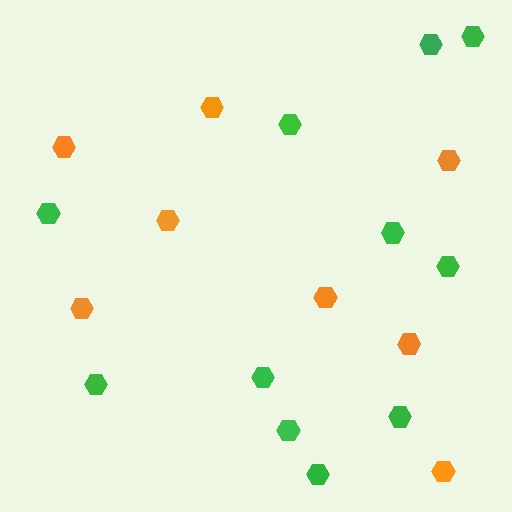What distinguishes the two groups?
There are 2 groups: one group of green hexagons (11) and one group of orange hexagons (8).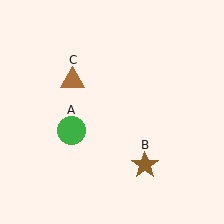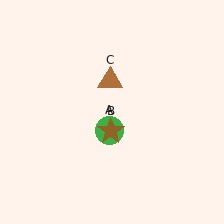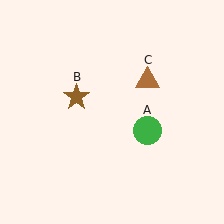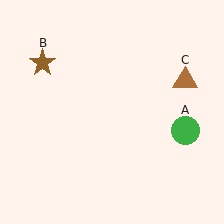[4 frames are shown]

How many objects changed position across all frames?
3 objects changed position: green circle (object A), brown star (object B), brown triangle (object C).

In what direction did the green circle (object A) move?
The green circle (object A) moved right.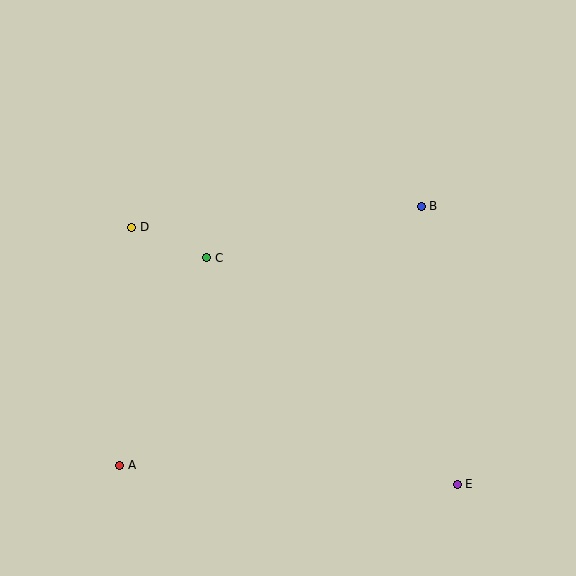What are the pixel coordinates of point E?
Point E is at (457, 484).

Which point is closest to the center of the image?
Point C at (207, 258) is closest to the center.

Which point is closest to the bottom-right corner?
Point E is closest to the bottom-right corner.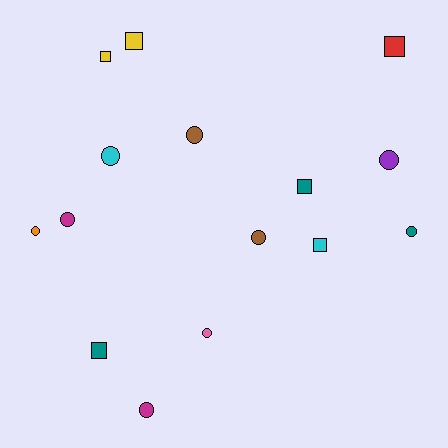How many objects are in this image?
There are 15 objects.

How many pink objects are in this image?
There is 1 pink object.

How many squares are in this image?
There are 6 squares.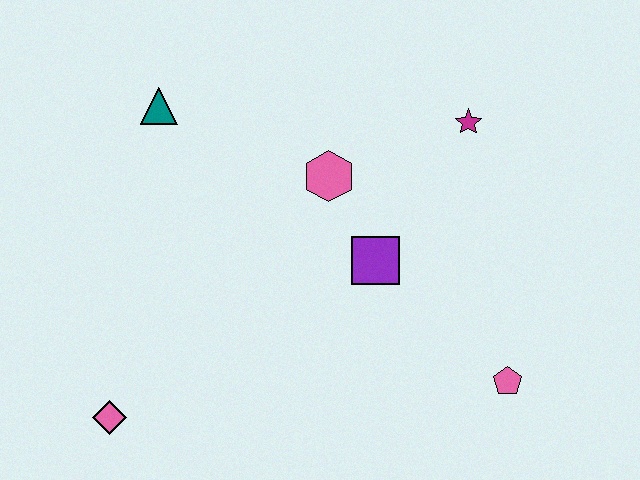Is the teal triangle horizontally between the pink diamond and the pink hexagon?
Yes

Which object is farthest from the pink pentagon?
The teal triangle is farthest from the pink pentagon.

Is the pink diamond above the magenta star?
No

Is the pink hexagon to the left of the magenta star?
Yes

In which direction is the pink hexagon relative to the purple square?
The pink hexagon is above the purple square.